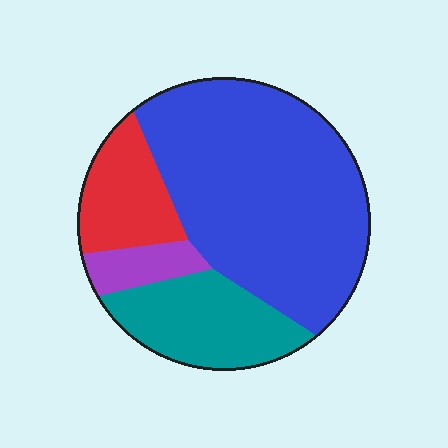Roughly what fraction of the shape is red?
Red takes up about one eighth (1/8) of the shape.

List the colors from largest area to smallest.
From largest to smallest: blue, teal, red, purple.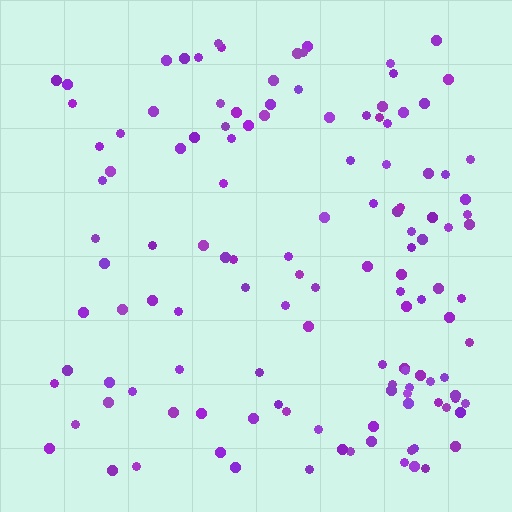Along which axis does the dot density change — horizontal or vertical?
Horizontal.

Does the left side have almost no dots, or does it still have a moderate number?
Still a moderate number, just noticeably fewer than the right.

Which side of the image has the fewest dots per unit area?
The left.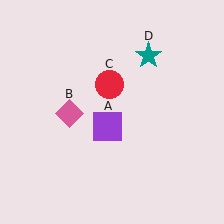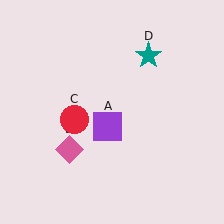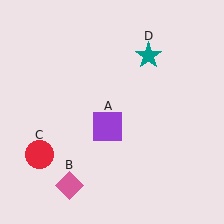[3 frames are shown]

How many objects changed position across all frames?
2 objects changed position: pink diamond (object B), red circle (object C).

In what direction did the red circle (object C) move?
The red circle (object C) moved down and to the left.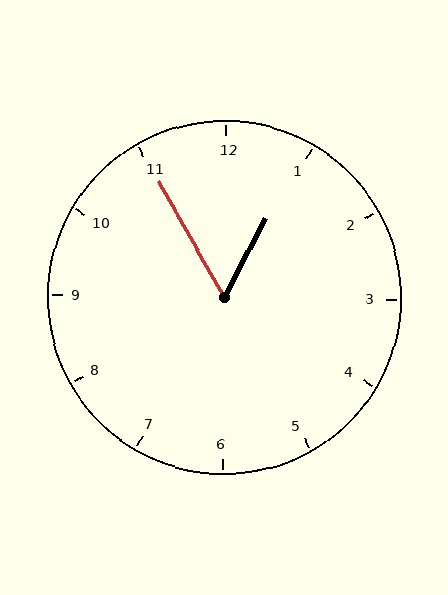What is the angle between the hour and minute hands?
Approximately 58 degrees.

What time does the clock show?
12:55.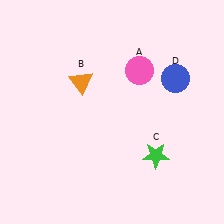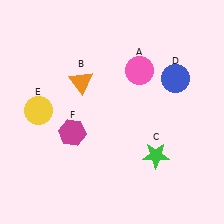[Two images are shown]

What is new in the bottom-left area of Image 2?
A magenta hexagon (F) was added in the bottom-left area of Image 2.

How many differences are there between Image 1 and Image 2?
There are 2 differences between the two images.